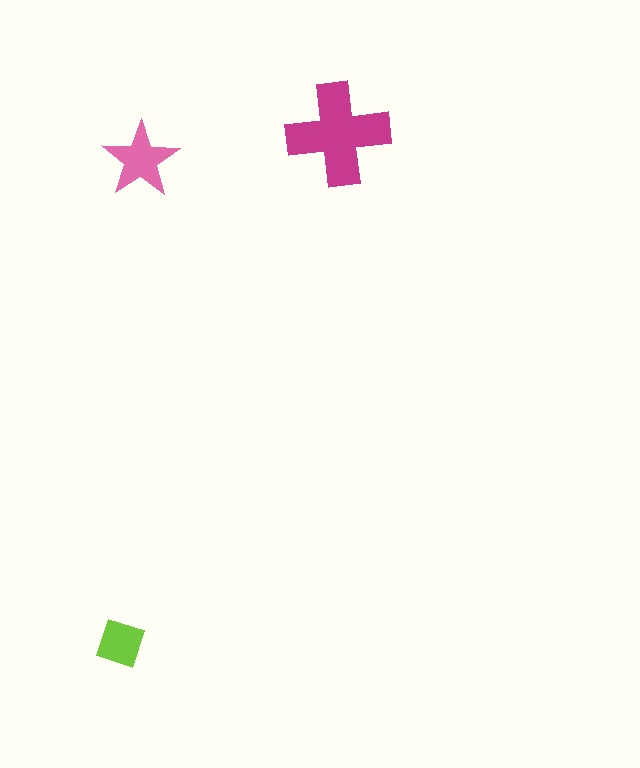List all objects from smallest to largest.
The lime diamond, the pink star, the magenta cross.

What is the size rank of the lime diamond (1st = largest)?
3rd.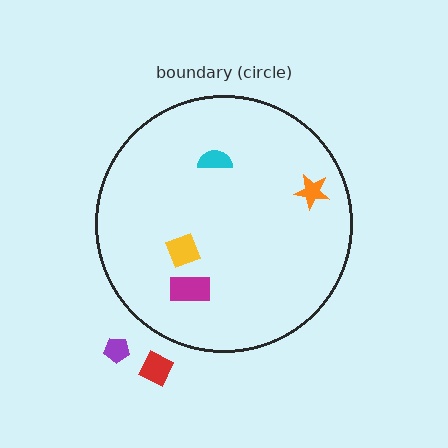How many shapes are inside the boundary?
4 inside, 2 outside.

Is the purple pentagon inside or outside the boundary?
Outside.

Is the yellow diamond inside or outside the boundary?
Inside.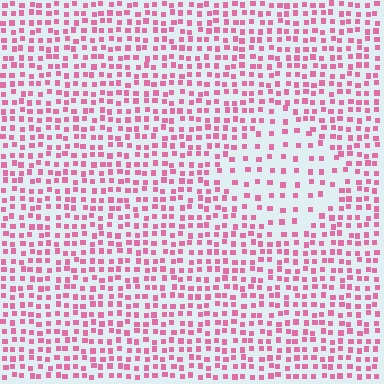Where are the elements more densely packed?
The elements are more densely packed outside the diamond boundary.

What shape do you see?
I see a diamond.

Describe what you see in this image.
The image contains small pink elements arranged at two different densities. A diamond-shaped region is visible where the elements are less densely packed than the surrounding area.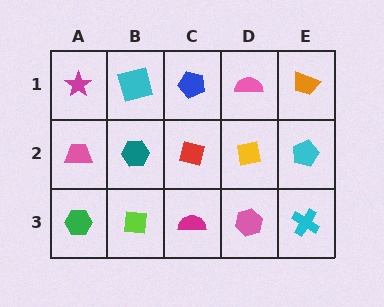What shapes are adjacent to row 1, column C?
A red square (row 2, column C), a cyan square (row 1, column B), a pink semicircle (row 1, column D).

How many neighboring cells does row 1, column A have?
2.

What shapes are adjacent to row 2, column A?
A magenta star (row 1, column A), a green hexagon (row 3, column A), a teal hexagon (row 2, column B).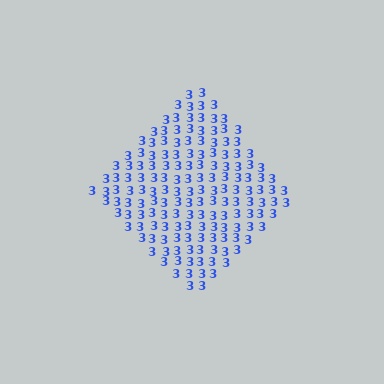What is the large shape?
The large shape is a diamond.